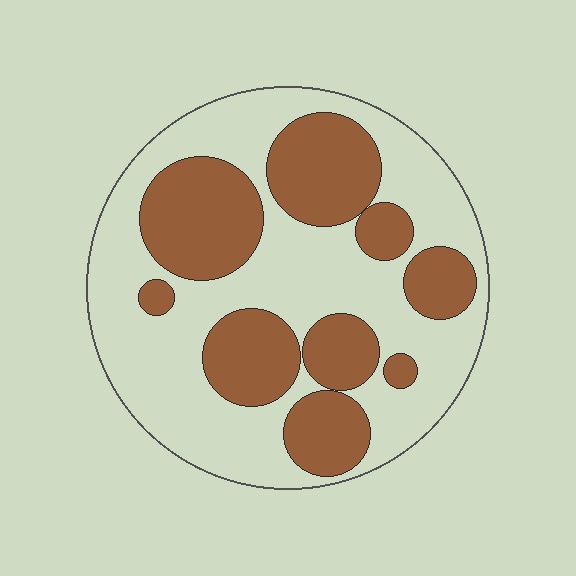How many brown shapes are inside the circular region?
9.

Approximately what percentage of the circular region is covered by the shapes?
Approximately 40%.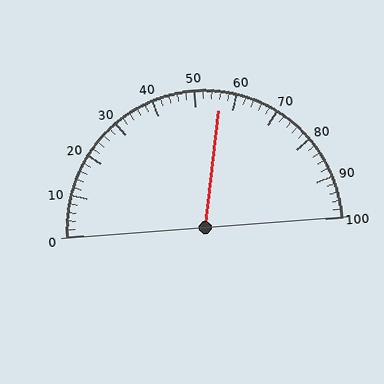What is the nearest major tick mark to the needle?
The nearest major tick mark is 60.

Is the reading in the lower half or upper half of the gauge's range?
The reading is in the upper half of the range (0 to 100).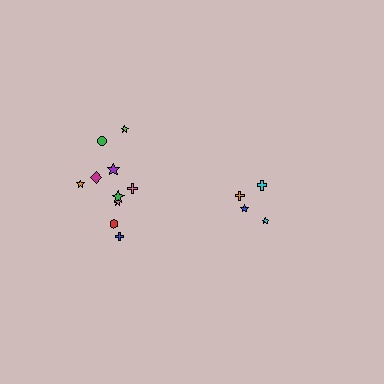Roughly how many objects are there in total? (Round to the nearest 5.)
Roughly 15 objects in total.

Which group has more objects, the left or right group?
The left group.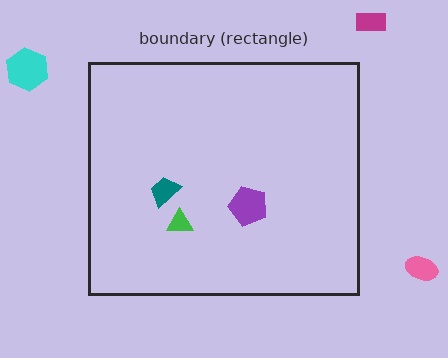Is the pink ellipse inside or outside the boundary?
Outside.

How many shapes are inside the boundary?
3 inside, 3 outside.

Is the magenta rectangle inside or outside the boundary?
Outside.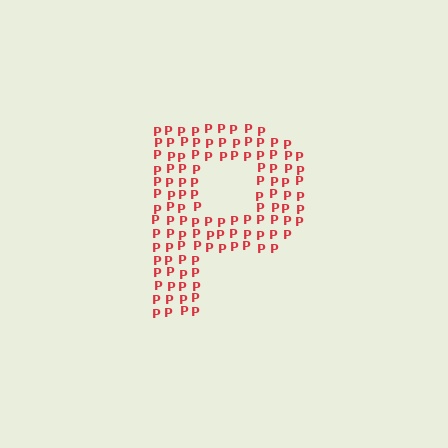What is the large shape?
The large shape is the letter P.